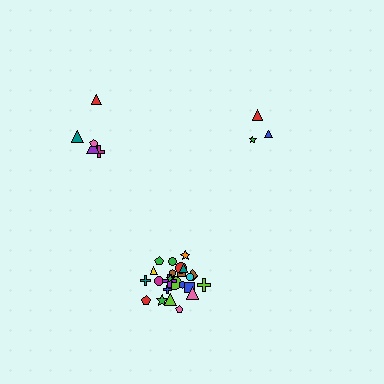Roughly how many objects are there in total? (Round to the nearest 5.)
Roughly 35 objects in total.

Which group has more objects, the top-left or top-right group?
The top-left group.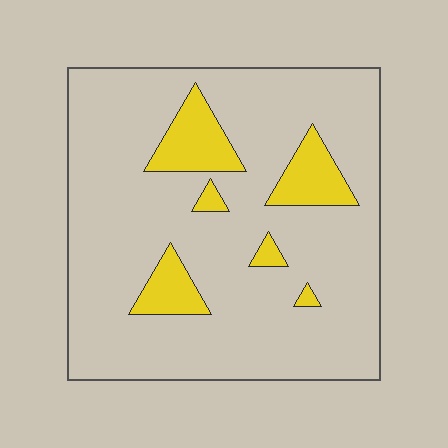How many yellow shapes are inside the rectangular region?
6.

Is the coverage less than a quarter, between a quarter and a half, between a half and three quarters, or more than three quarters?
Less than a quarter.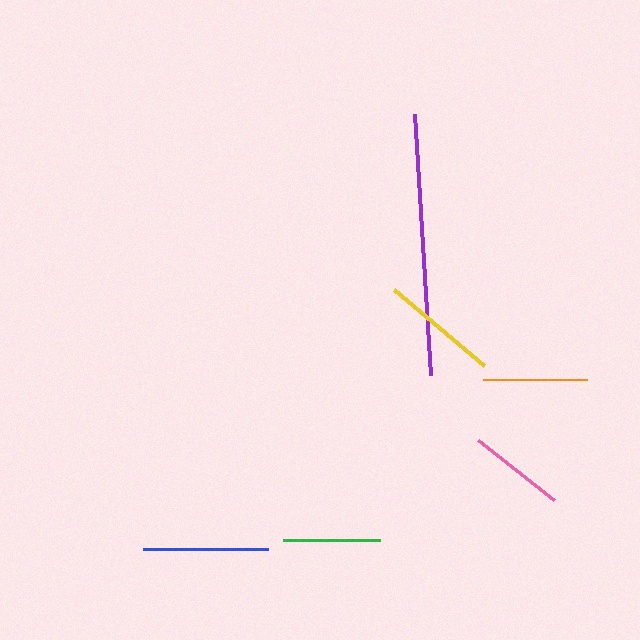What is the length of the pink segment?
The pink segment is approximately 98 pixels long.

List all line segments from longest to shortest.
From longest to shortest: purple, blue, yellow, orange, pink, green.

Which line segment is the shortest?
The green line is the shortest at approximately 96 pixels.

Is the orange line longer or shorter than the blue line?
The blue line is longer than the orange line.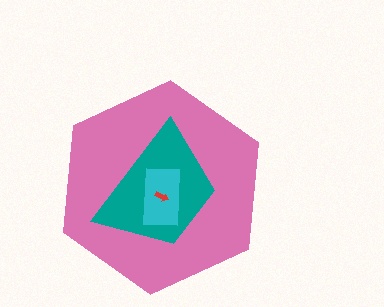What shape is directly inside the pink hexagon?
The teal trapezoid.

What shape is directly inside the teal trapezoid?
The cyan rectangle.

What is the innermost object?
The red arrow.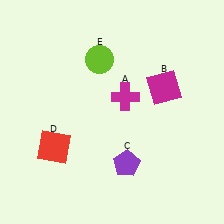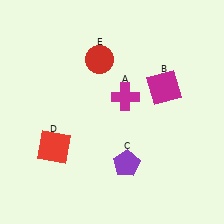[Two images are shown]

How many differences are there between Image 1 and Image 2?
There is 1 difference between the two images.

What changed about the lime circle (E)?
In Image 1, E is lime. In Image 2, it changed to red.